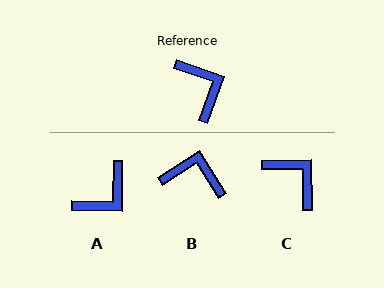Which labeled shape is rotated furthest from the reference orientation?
A, about 71 degrees away.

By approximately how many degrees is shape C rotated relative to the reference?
Approximately 20 degrees counter-clockwise.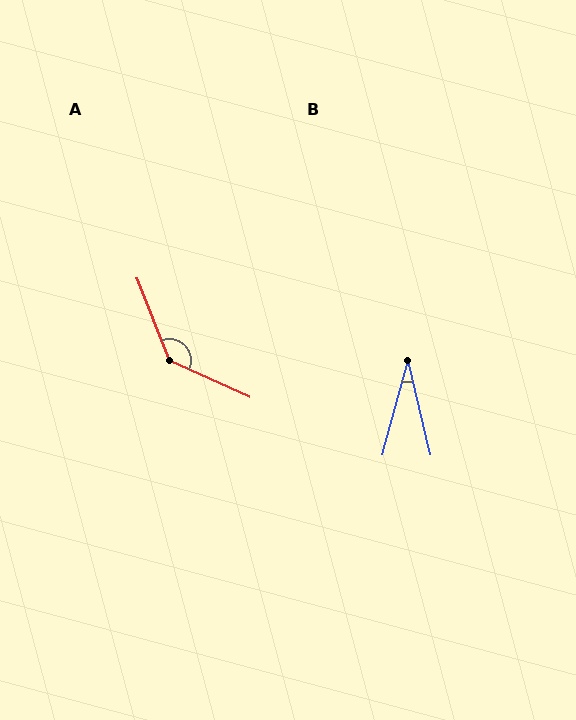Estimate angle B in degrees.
Approximately 29 degrees.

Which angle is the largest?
A, at approximately 136 degrees.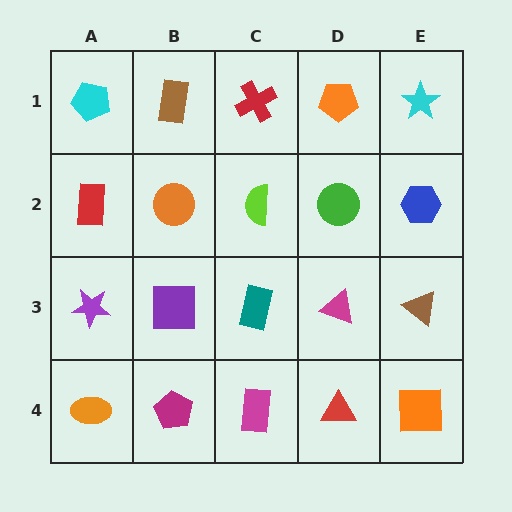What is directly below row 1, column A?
A red rectangle.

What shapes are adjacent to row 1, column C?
A lime semicircle (row 2, column C), a brown rectangle (row 1, column B), an orange pentagon (row 1, column D).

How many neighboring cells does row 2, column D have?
4.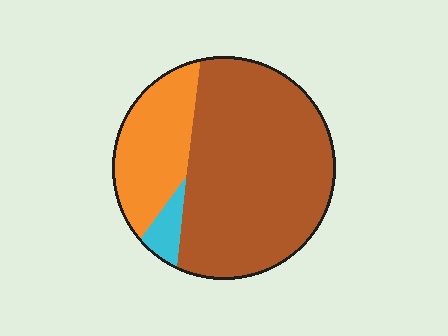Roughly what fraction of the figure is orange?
Orange takes up about one quarter (1/4) of the figure.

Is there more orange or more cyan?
Orange.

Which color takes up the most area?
Brown, at roughly 70%.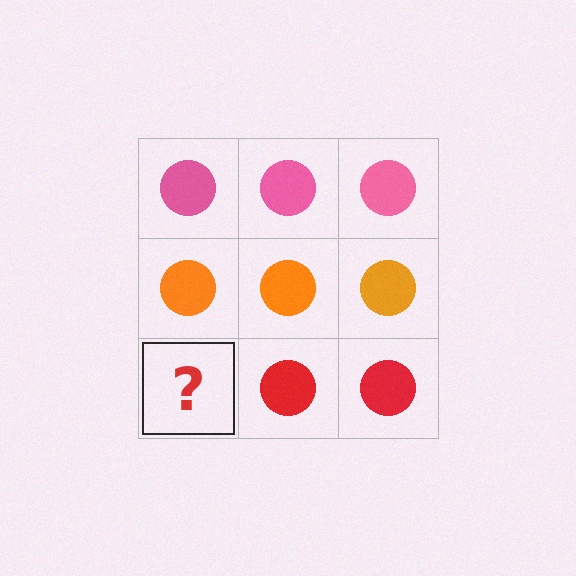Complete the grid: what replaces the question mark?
The question mark should be replaced with a red circle.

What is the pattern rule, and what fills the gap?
The rule is that each row has a consistent color. The gap should be filled with a red circle.